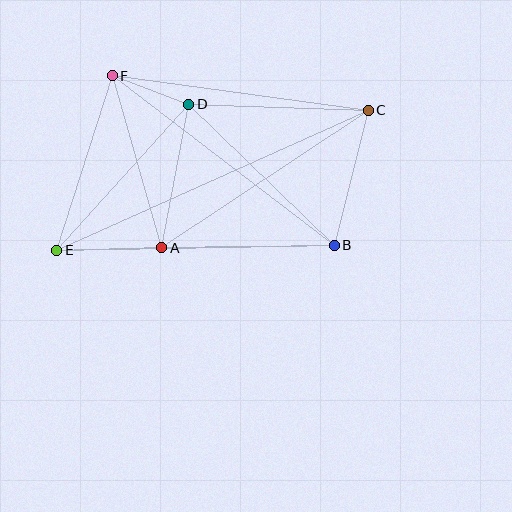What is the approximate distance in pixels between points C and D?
The distance between C and D is approximately 179 pixels.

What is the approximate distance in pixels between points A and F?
The distance between A and F is approximately 179 pixels.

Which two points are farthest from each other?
Points C and E are farthest from each other.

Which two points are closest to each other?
Points D and F are closest to each other.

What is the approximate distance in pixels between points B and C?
The distance between B and C is approximately 139 pixels.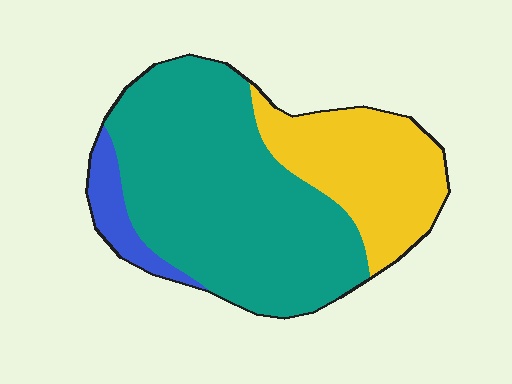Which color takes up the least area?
Blue, at roughly 10%.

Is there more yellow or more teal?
Teal.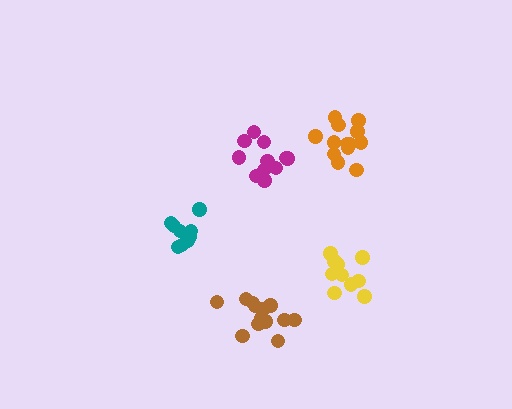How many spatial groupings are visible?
There are 5 spatial groupings.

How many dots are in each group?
Group 1: 13 dots, Group 2: 13 dots, Group 3: 10 dots, Group 4: 13 dots, Group 5: 9 dots (58 total).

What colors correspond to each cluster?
The clusters are colored: brown, magenta, yellow, orange, teal.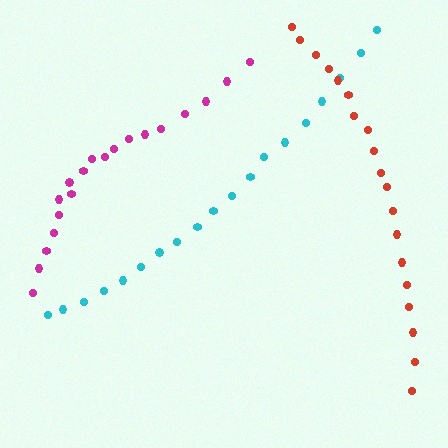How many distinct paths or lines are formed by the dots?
There are 3 distinct paths.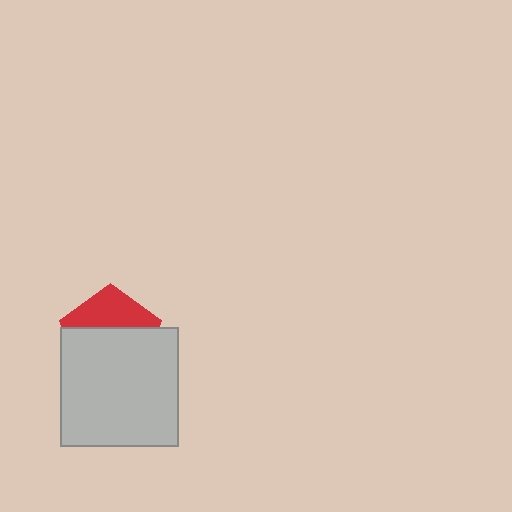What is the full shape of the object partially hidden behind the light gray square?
The partially hidden object is a red pentagon.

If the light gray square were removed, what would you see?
You would see the complete red pentagon.